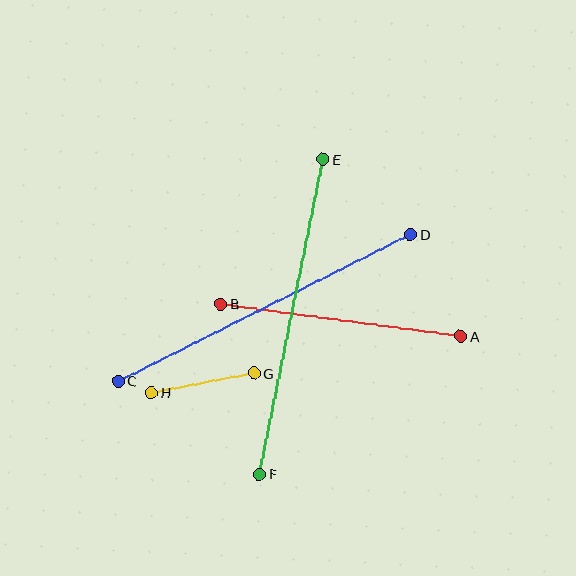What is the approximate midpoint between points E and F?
The midpoint is at approximately (291, 317) pixels.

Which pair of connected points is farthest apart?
Points C and D are farthest apart.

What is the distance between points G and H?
The distance is approximately 104 pixels.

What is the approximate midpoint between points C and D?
The midpoint is at approximately (265, 307) pixels.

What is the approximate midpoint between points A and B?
The midpoint is at approximately (341, 320) pixels.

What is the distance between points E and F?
The distance is approximately 321 pixels.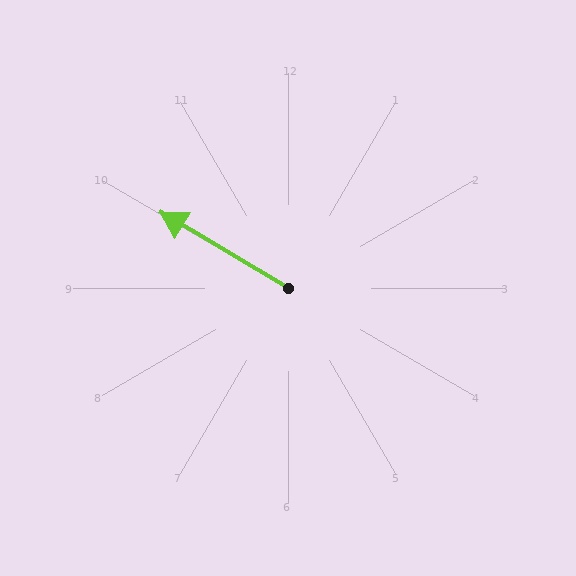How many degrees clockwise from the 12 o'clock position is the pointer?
Approximately 301 degrees.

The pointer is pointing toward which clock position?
Roughly 10 o'clock.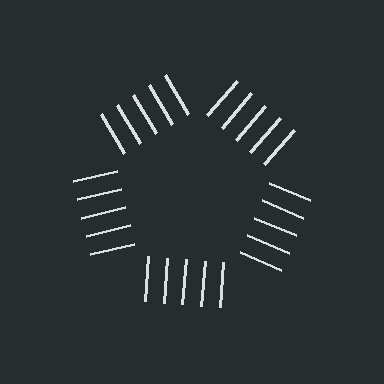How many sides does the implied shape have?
5 sides — the line-ends trace a pentagon.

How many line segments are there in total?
25 — 5 along each of the 5 edges.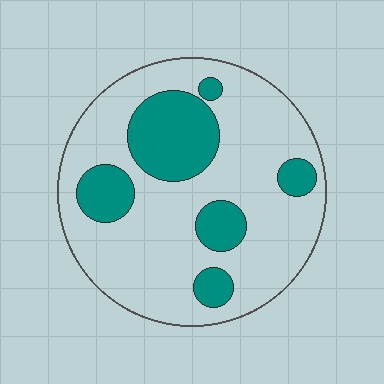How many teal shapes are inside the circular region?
6.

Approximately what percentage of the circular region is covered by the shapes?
Approximately 25%.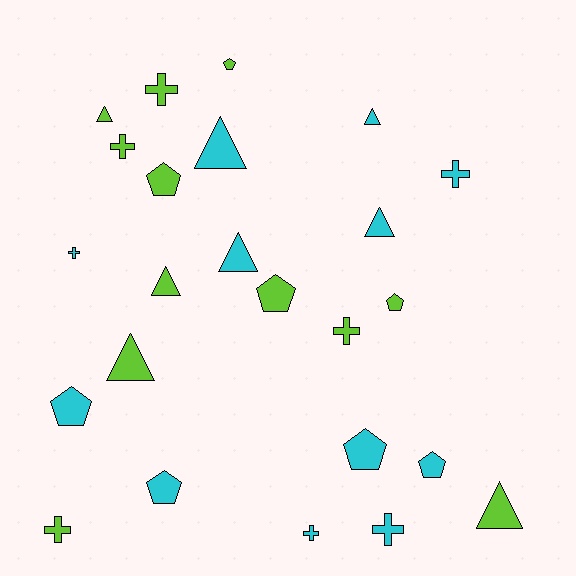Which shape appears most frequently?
Pentagon, with 8 objects.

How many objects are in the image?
There are 24 objects.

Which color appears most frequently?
Cyan, with 12 objects.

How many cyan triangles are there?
There are 4 cyan triangles.